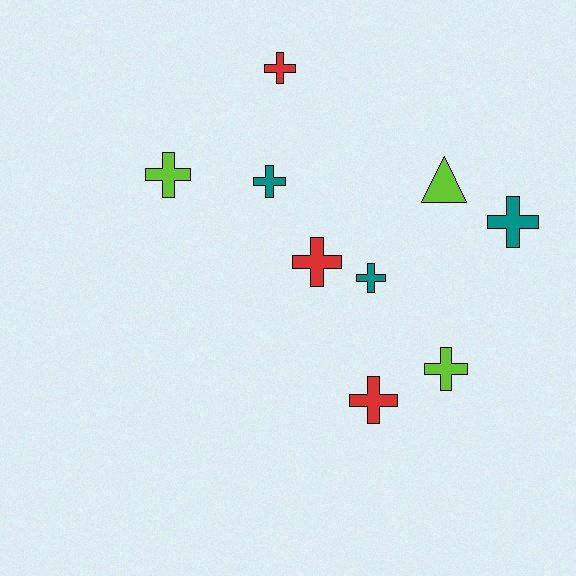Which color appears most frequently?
Teal, with 3 objects.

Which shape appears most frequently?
Cross, with 8 objects.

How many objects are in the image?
There are 9 objects.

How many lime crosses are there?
There are 2 lime crosses.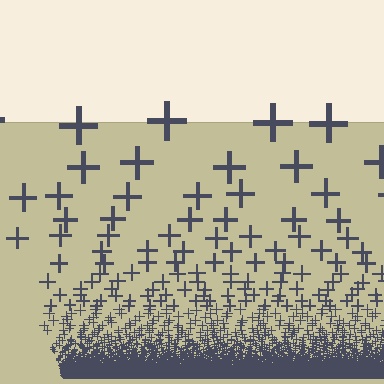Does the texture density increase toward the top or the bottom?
Density increases toward the bottom.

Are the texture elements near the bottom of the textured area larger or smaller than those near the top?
Smaller. The gradient is inverted — elements near the bottom are smaller and denser.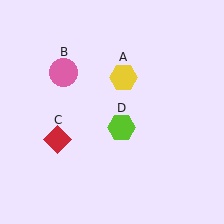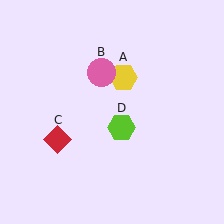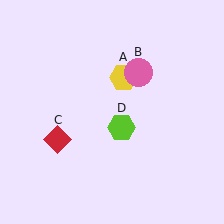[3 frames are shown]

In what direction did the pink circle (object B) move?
The pink circle (object B) moved right.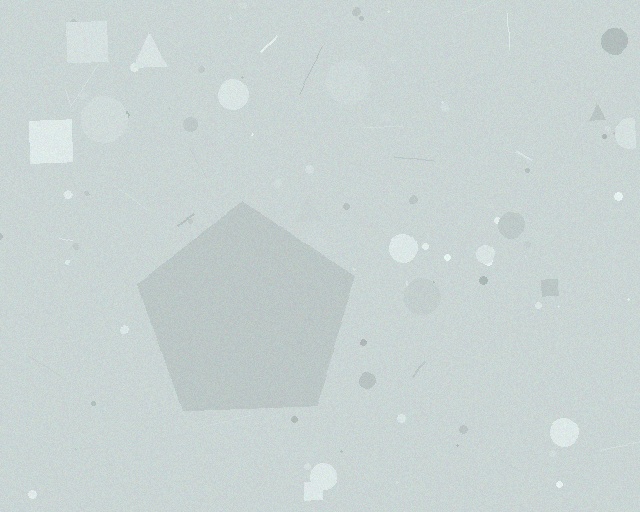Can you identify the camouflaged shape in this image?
The camouflaged shape is a pentagon.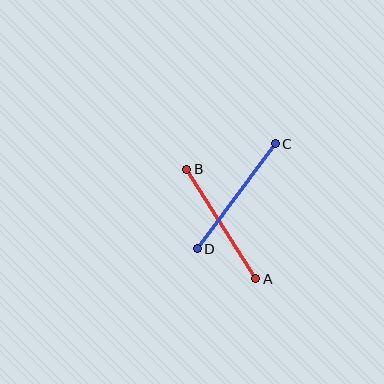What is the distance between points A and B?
The distance is approximately 130 pixels.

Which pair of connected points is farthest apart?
Points C and D are farthest apart.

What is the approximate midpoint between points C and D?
The midpoint is at approximately (236, 196) pixels.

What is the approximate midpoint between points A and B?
The midpoint is at approximately (221, 224) pixels.